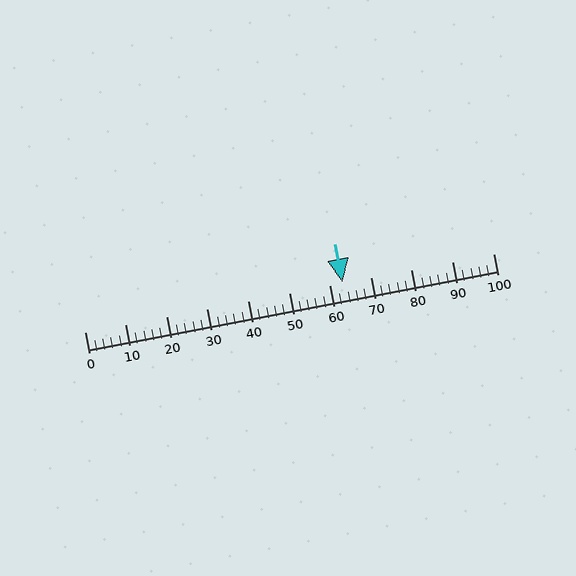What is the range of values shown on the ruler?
The ruler shows values from 0 to 100.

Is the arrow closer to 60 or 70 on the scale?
The arrow is closer to 60.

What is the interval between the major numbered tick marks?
The major tick marks are spaced 10 units apart.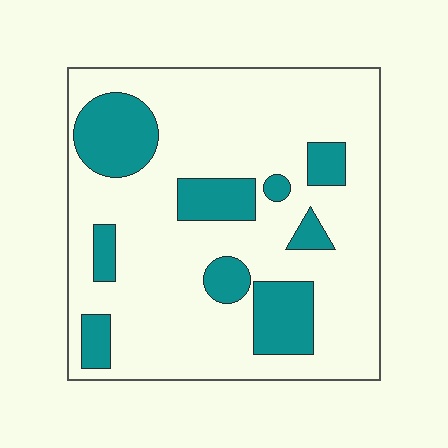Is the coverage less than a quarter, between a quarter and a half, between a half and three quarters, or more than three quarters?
Less than a quarter.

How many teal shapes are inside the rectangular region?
9.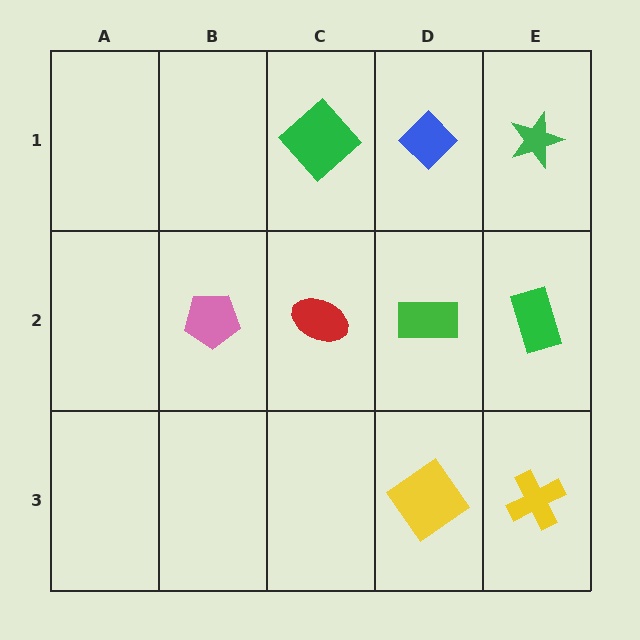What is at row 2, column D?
A green rectangle.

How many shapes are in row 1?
3 shapes.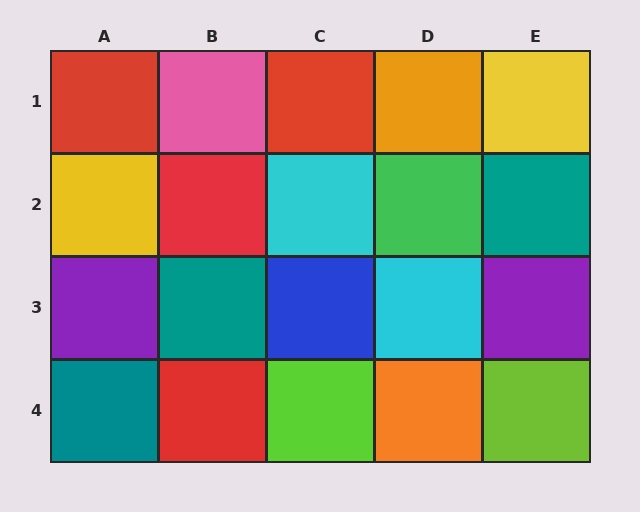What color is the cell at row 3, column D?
Cyan.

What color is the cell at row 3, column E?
Purple.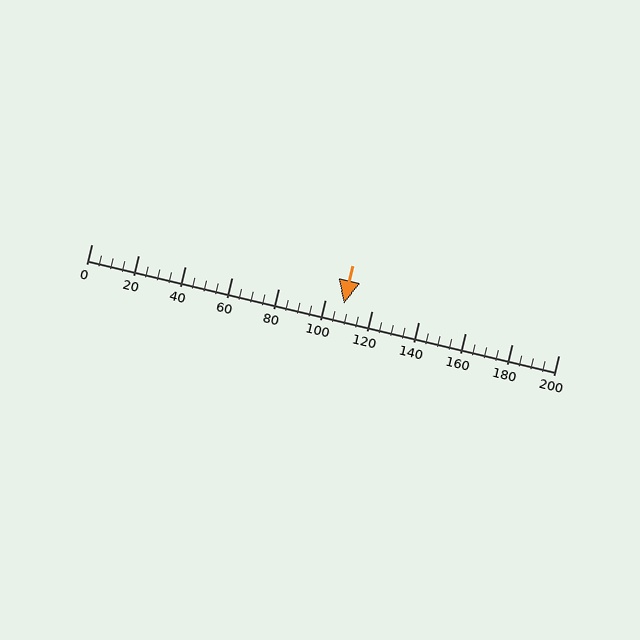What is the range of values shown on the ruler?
The ruler shows values from 0 to 200.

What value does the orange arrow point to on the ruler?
The orange arrow points to approximately 108.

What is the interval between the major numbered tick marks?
The major tick marks are spaced 20 units apart.